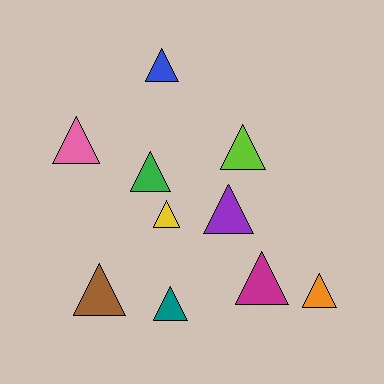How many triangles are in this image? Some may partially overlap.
There are 10 triangles.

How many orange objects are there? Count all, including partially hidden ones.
There is 1 orange object.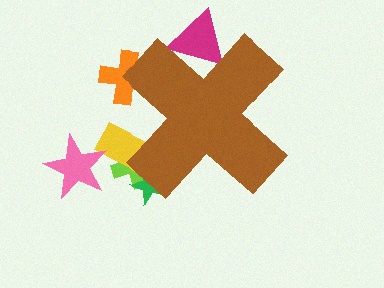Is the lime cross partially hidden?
Yes, the lime cross is partially hidden behind the brown cross.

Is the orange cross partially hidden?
Yes, the orange cross is partially hidden behind the brown cross.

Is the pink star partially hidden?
No, the pink star is fully visible.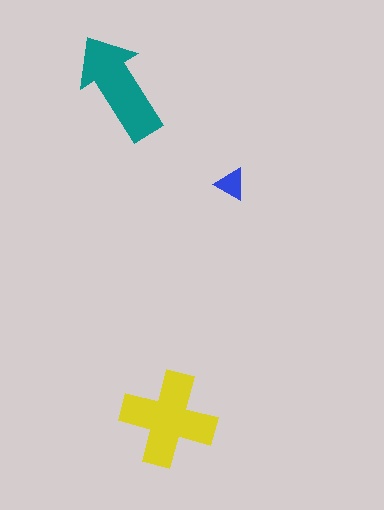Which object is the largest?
The yellow cross.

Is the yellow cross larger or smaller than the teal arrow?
Larger.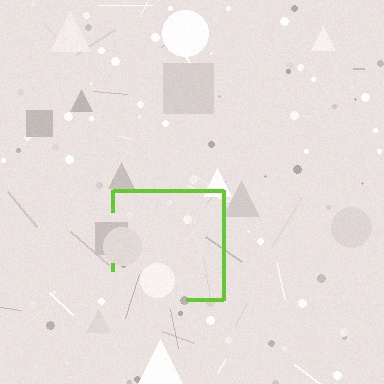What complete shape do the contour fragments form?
The contour fragments form a square.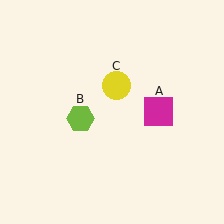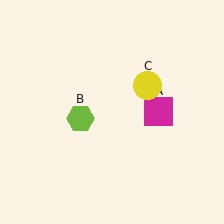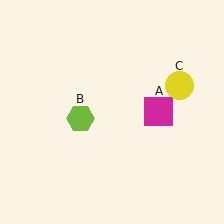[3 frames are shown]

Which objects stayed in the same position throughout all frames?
Magenta square (object A) and lime hexagon (object B) remained stationary.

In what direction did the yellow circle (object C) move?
The yellow circle (object C) moved right.